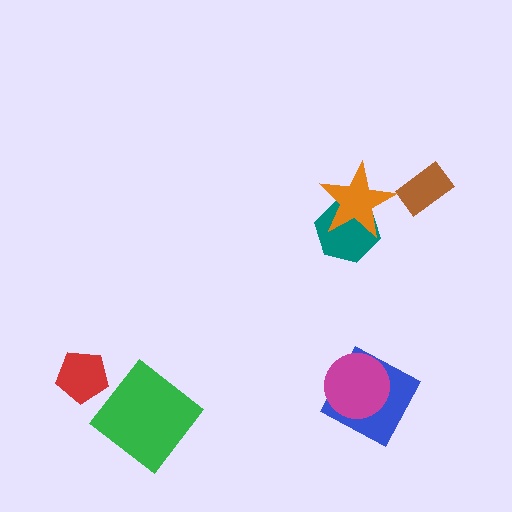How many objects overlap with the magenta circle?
1 object overlaps with the magenta circle.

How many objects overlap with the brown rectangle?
0 objects overlap with the brown rectangle.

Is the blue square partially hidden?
Yes, it is partially covered by another shape.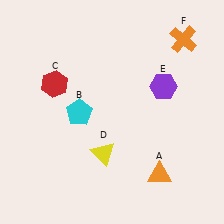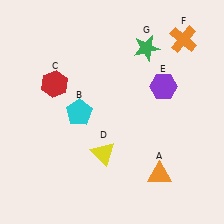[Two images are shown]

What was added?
A green star (G) was added in Image 2.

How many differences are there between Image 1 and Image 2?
There is 1 difference between the two images.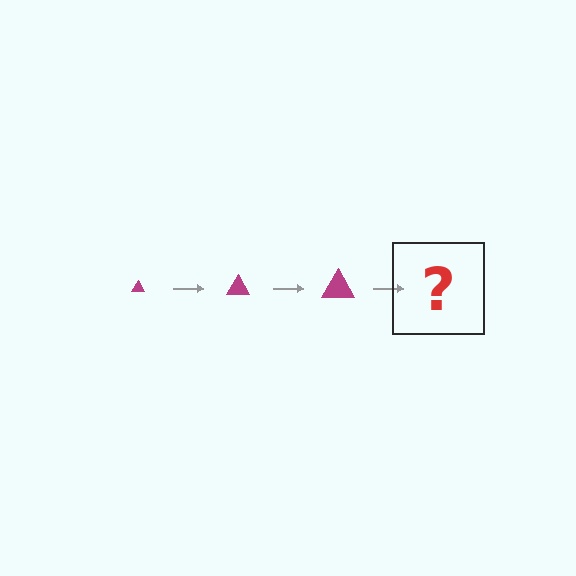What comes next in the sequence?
The next element should be a magenta triangle, larger than the previous one.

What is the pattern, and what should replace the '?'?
The pattern is that the triangle gets progressively larger each step. The '?' should be a magenta triangle, larger than the previous one.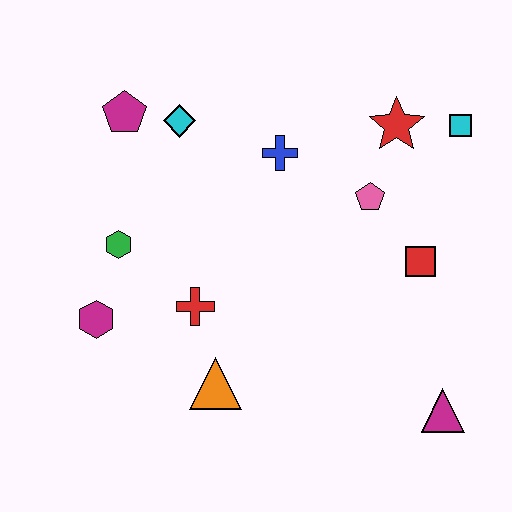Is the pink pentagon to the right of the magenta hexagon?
Yes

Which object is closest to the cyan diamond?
The magenta pentagon is closest to the cyan diamond.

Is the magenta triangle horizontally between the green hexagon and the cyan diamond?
No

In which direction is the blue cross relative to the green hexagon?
The blue cross is to the right of the green hexagon.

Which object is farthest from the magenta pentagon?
The magenta triangle is farthest from the magenta pentagon.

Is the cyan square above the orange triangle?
Yes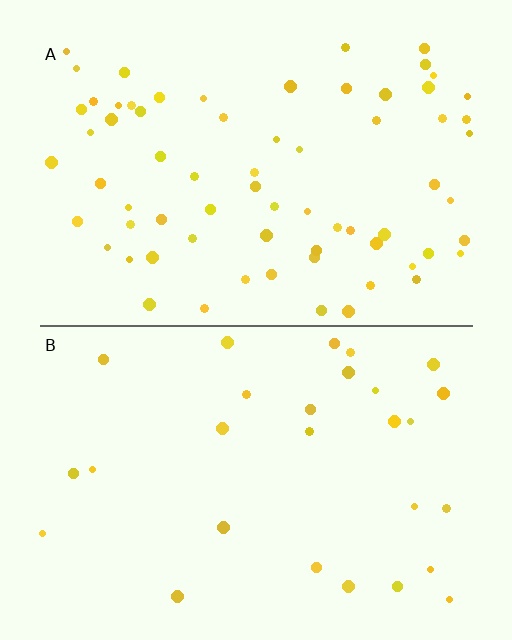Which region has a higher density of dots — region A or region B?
A (the top).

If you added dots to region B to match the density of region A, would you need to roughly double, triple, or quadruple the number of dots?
Approximately double.